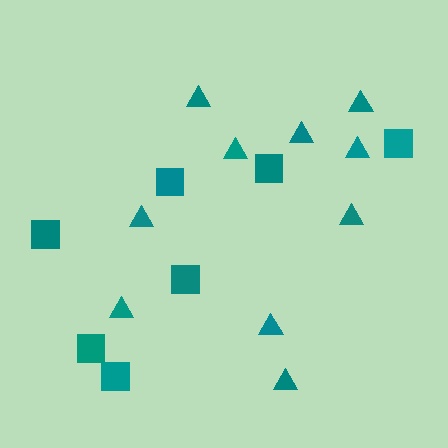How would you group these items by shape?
There are 2 groups: one group of triangles (10) and one group of squares (7).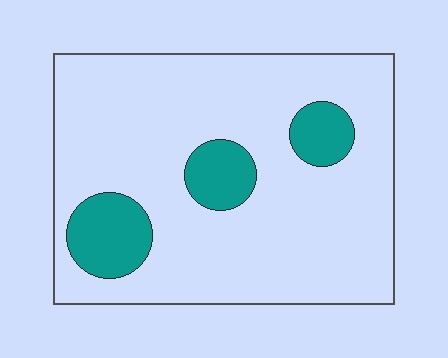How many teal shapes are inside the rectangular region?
3.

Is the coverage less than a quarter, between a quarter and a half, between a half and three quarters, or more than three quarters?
Less than a quarter.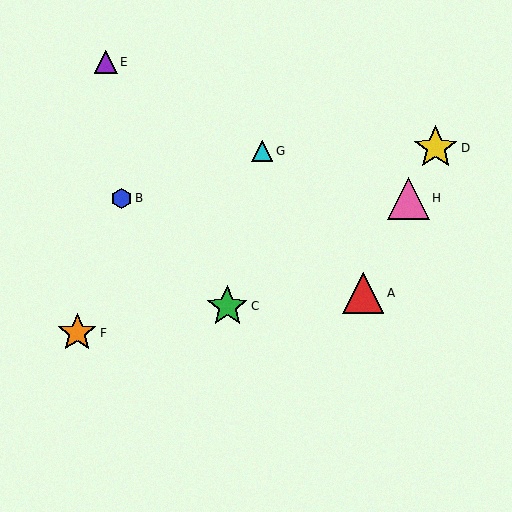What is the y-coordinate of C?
Object C is at y≈306.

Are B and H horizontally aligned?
Yes, both are at y≈198.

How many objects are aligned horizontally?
2 objects (B, H) are aligned horizontally.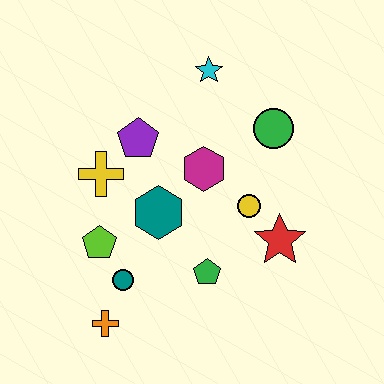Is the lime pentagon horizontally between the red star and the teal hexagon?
No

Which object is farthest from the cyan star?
The orange cross is farthest from the cyan star.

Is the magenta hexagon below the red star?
No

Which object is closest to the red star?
The yellow circle is closest to the red star.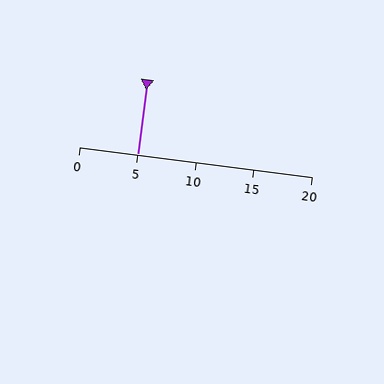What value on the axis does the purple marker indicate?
The marker indicates approximately 5.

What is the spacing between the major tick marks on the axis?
The major ticks are spaced 5 apart.